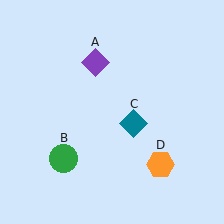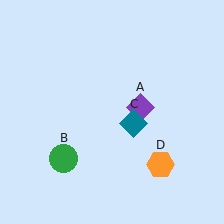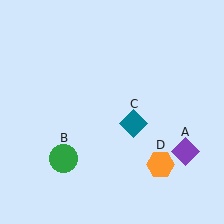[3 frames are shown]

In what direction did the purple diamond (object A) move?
The purple diamond (object A) moved down and to the right.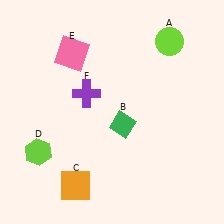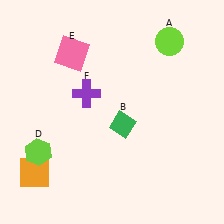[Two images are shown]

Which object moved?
The orange square (C) moved left.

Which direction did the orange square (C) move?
The orange square (C) moved left.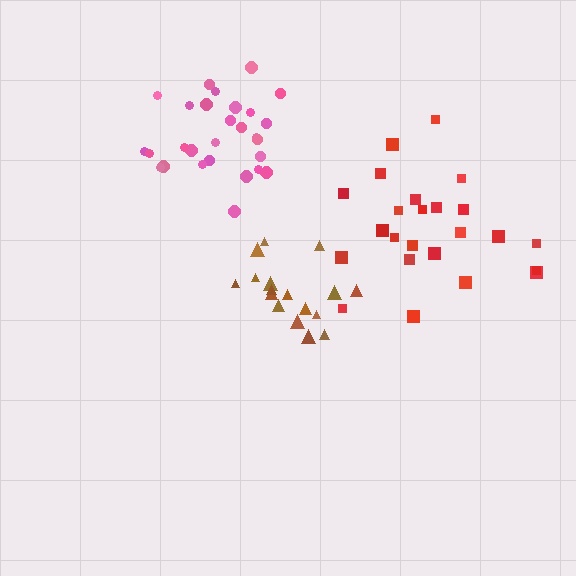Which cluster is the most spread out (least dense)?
Red.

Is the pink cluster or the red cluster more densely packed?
Pink.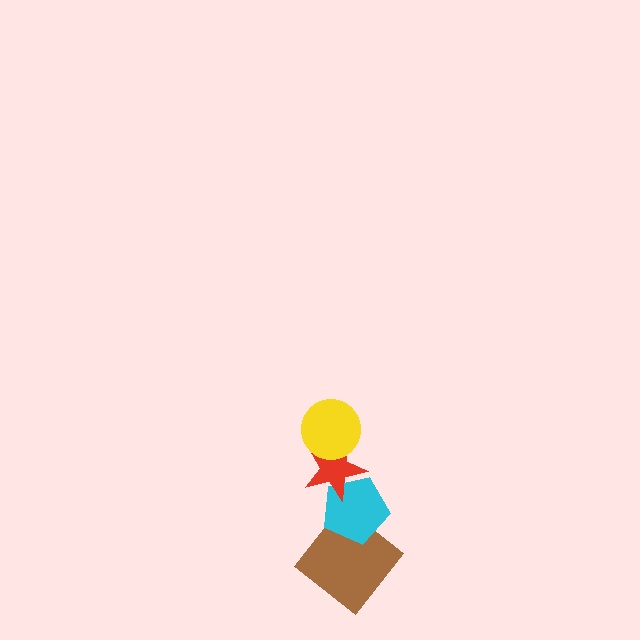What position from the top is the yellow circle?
The yellow circle is 1st from the top.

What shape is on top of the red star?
The yellow circle is on top of the red star.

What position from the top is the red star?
The red star is 2nd from the top.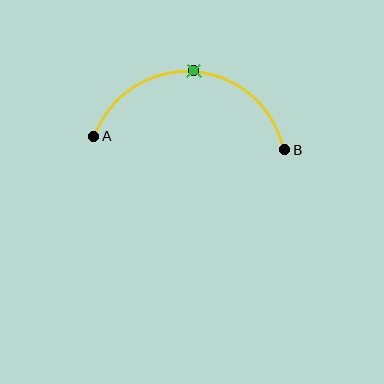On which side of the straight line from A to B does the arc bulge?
The arc bulges above the straight line connecting A and B.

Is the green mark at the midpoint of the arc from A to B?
Yes. The green mark lies on the arc at equal arc-length from both A and B — it is the arc midpoint.